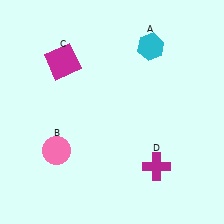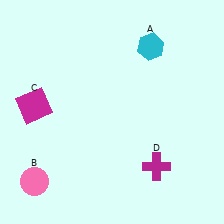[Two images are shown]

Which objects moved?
The objects that moved are: the pink circle (B), the magenta square (C).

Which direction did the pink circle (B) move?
The pink circle (B) moved down.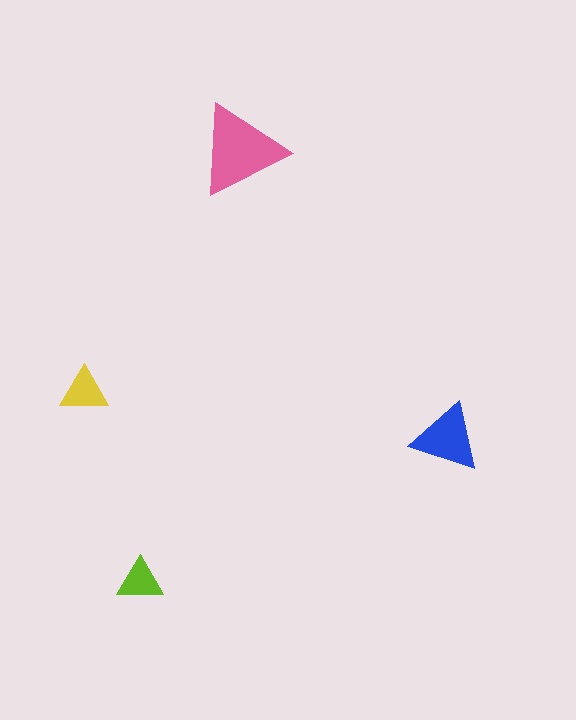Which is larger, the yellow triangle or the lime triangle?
The yellow one.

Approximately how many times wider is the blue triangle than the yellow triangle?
About 1.5 times wider.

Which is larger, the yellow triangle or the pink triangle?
The pink one.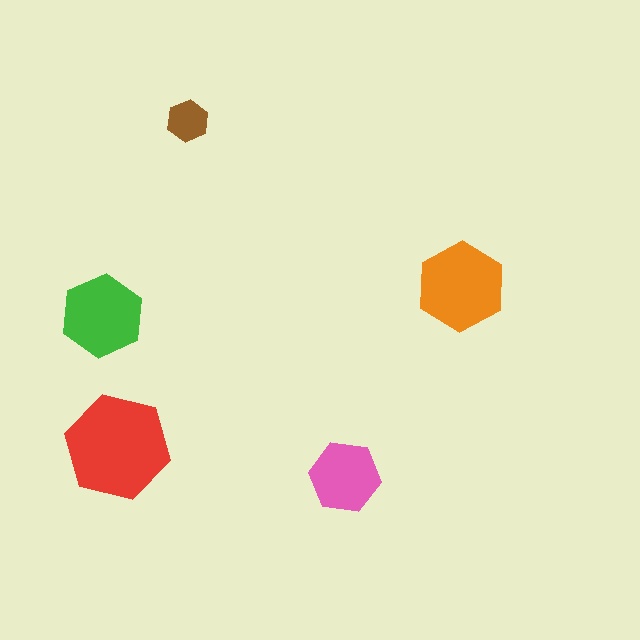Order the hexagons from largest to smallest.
the red one, the orange one, the green one, the pink one, the brown one.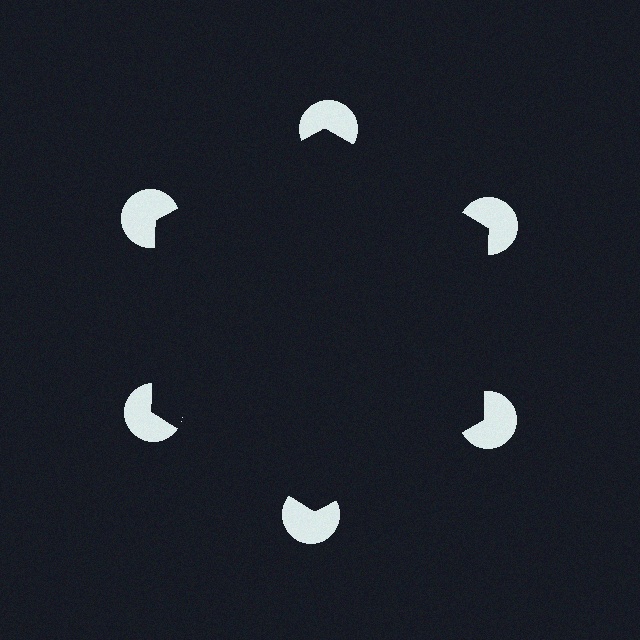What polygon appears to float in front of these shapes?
An illusory hexagon — its edges are inferred from the aligned wedge cuts in the pac-man discs, not physically drawn.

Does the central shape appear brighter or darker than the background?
It typically appears slightly darker than the background, even though no actual brightness change is drawn.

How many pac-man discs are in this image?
There are 6 — one at each vertex of the illusory hexagon.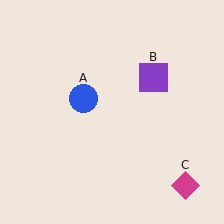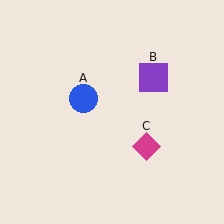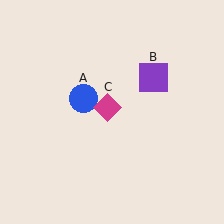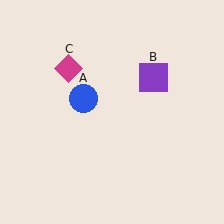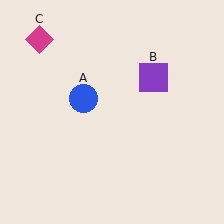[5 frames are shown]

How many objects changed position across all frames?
1 object changed position: magenta diamond (object C).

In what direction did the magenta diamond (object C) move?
The magenta diamond (object C) moved up and to the left.